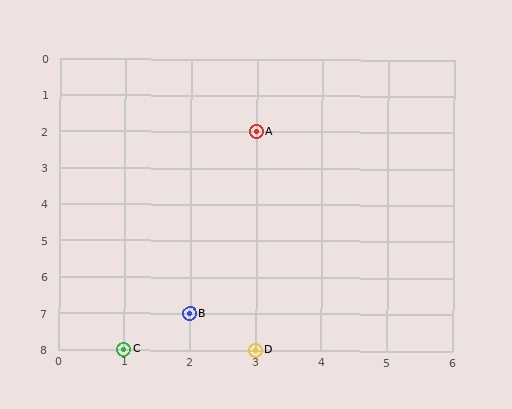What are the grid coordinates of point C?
Point C is at grid coordinates (1, 8).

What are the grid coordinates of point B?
Point B is at grid coordinates (2, 7).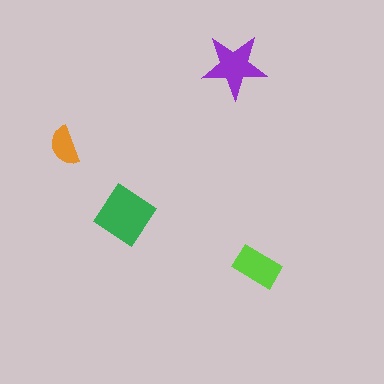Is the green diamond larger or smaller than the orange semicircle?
Larger.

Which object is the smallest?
The orange semicircle.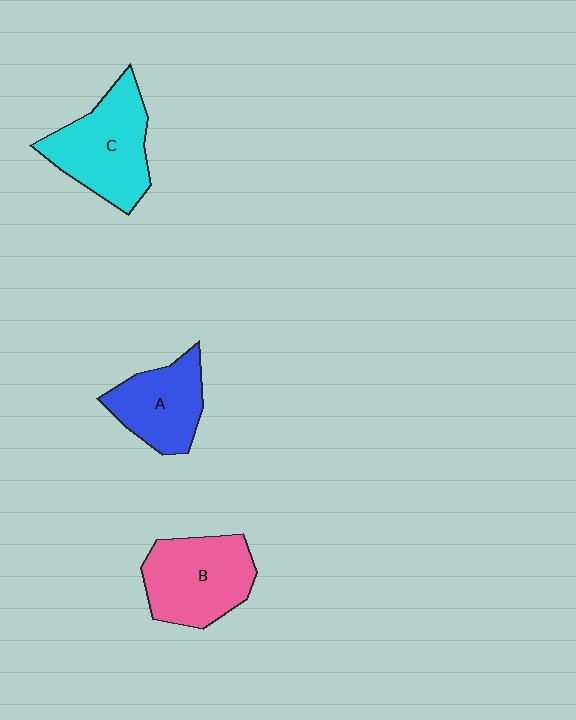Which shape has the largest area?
Shape C (cyan).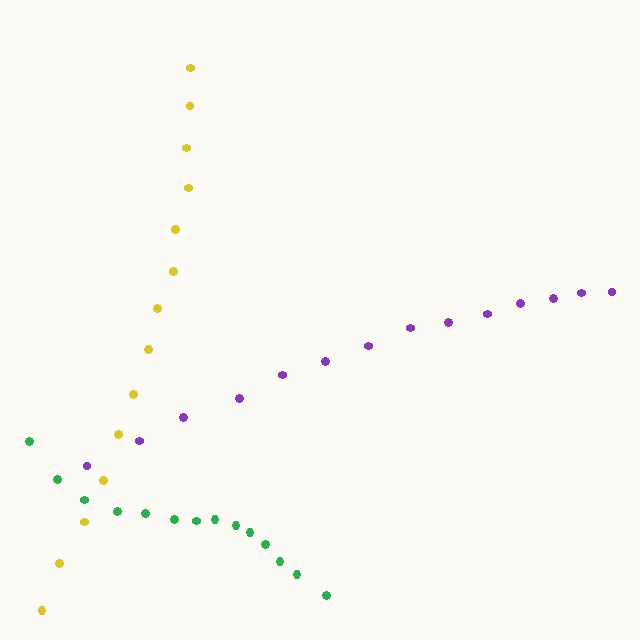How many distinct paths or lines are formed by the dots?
There are 3 distinct paths.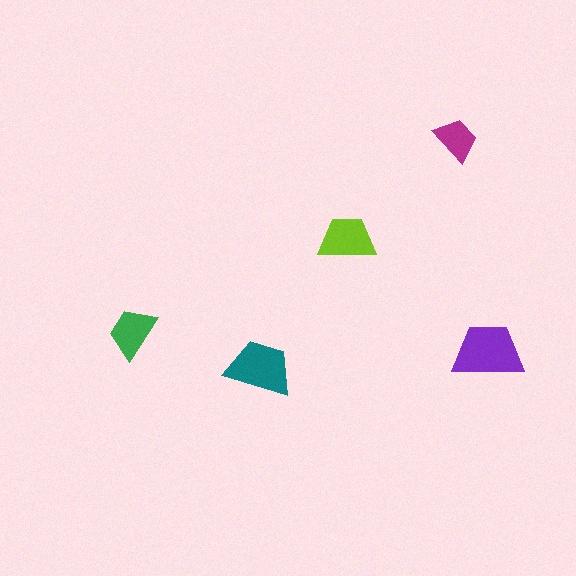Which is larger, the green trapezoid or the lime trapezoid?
The lime one.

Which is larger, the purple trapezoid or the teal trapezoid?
The purple one.